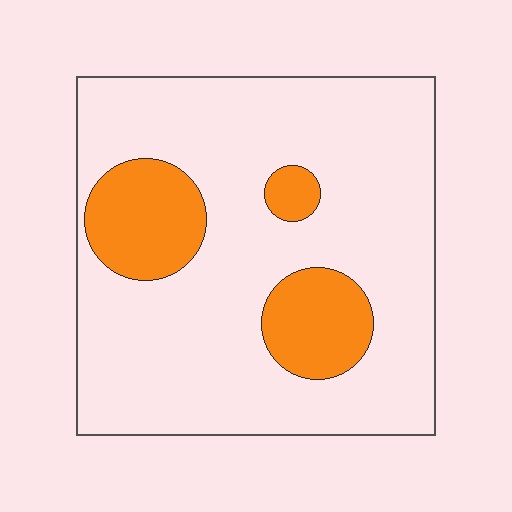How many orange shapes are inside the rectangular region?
3.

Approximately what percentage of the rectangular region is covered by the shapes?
Approximately 20%.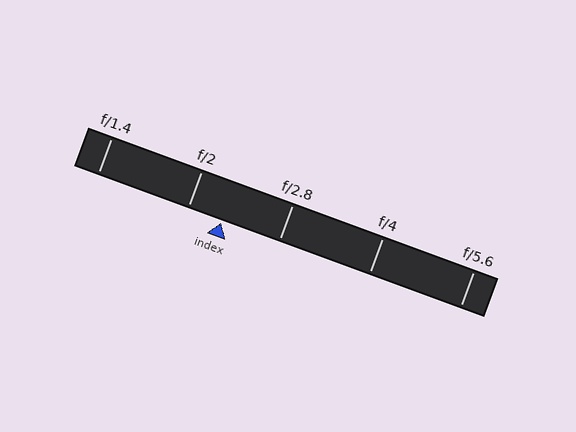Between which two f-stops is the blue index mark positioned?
The index mark is between f/2 and f/2.8.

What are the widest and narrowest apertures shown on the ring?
The widest aperture shown is f/1.4 and the narrowest is f/5.6.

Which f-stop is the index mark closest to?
The index mark is closest to f/2.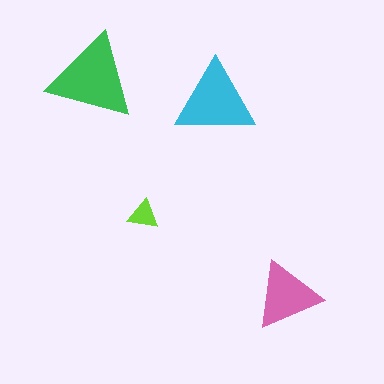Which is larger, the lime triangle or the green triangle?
The green one.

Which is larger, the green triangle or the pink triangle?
The green one.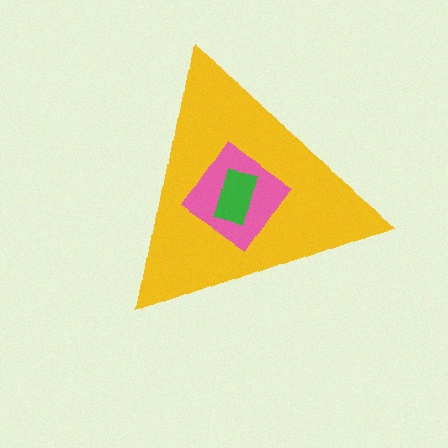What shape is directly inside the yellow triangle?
The pink diamond.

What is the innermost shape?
The green rectangle.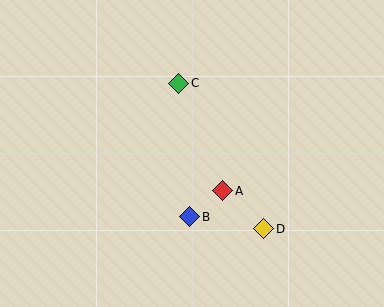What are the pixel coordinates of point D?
Point D is at (264, 229).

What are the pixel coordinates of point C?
Point C is at (179, 83).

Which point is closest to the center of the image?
Point A at (223, 191) is closest to the center.